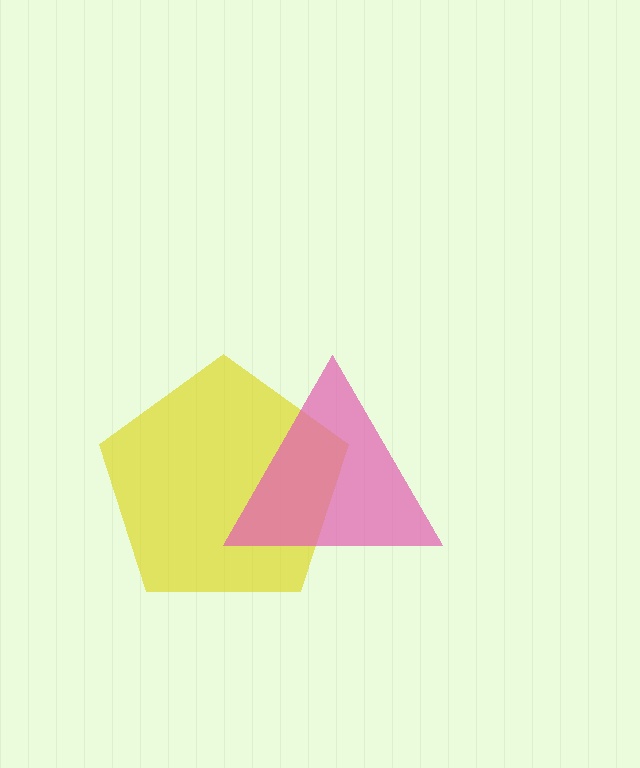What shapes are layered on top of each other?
The layered shapes are: a yellow pentagon, a pink triangle.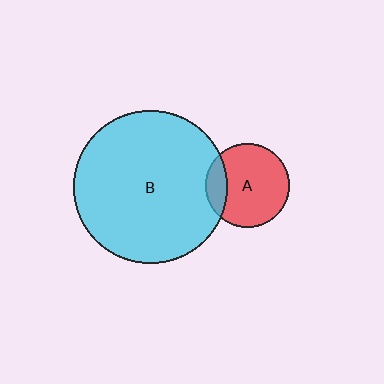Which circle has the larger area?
Circle B (cyan).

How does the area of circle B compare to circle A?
Approximately 3.3 times.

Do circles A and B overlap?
Yes.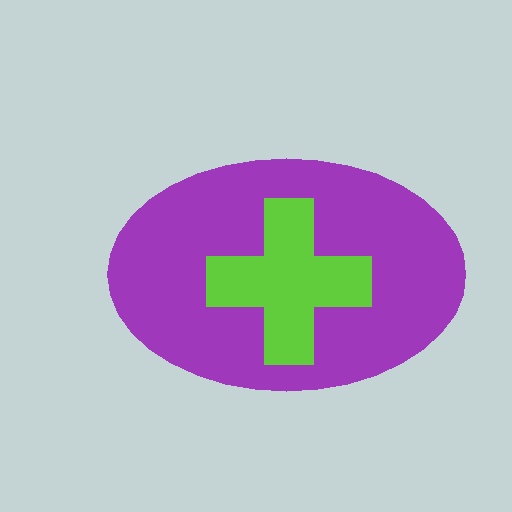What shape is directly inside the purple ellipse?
The lime cross.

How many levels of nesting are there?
2.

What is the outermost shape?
The purple ellipse.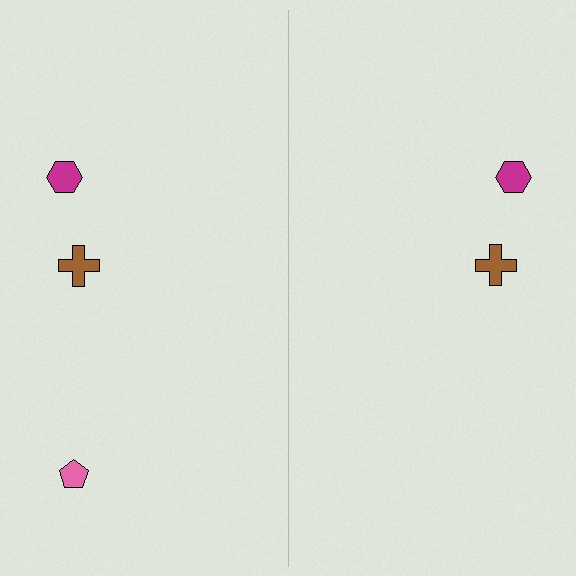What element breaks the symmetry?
A pink pentagon is missing from the right side.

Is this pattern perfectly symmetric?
No, the pattern is not perfectly symmetric. A pink pentagon is missing from the right side.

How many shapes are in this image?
There are 5 shapes in this image.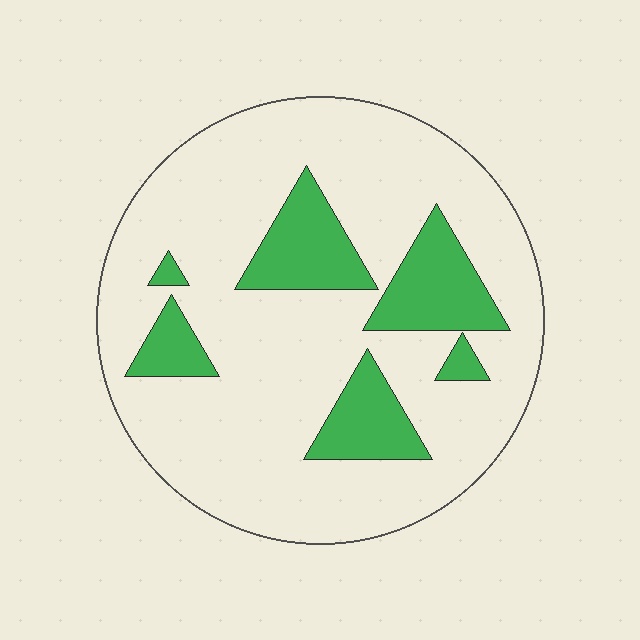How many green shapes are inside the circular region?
6.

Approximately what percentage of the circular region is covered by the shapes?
Approximately 20%.